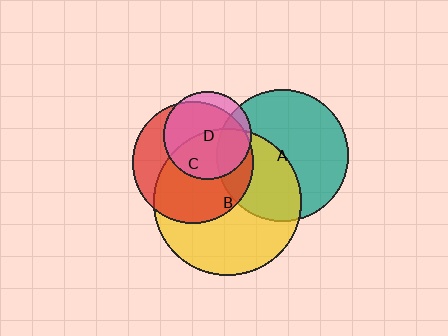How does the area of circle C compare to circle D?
Approximately 1.9 times.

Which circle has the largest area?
Circle B (yellow).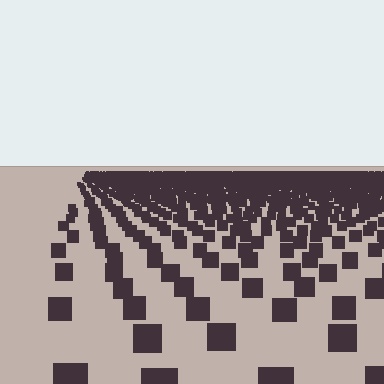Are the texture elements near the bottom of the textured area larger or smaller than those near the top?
Larger. Near the bottom, elements are closer to the viewer and appear at a bigger on-screen size.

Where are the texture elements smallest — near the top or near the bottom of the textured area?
Near the top.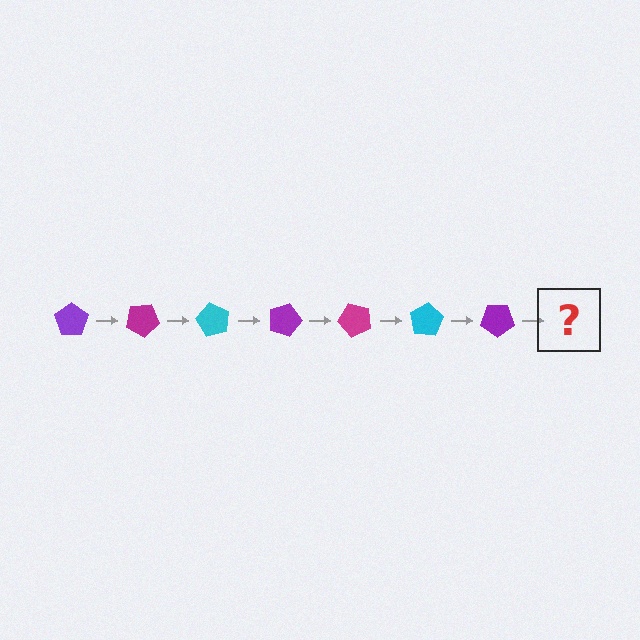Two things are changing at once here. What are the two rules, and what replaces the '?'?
The two rules are that it rotates 30 degrees each step and the color cycles through purple, magenta, and cyan. The '?' should be a magenta pentagon, rotated 210 degrees from the start.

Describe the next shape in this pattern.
It should be a magenta pentagon, rotated 210 degrees from the start.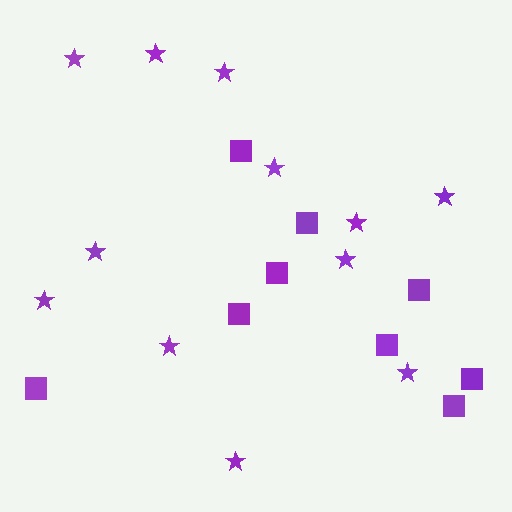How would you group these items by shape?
There are 2 groups: one group of stars (12) and one group of squares (9).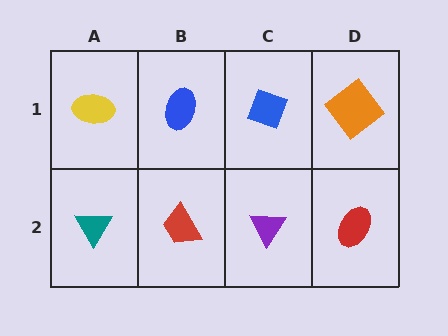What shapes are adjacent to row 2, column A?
A yellow ellipse (row 1, column A), a red trapezoid (row 2, column B).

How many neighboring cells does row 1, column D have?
2.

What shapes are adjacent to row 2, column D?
An orange diamond (row 1, column D), a purple triangle (row 2, column C).